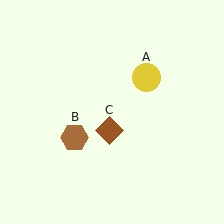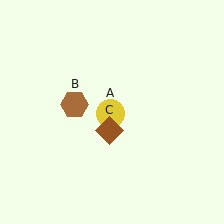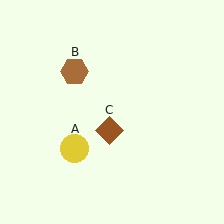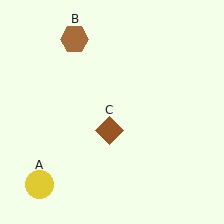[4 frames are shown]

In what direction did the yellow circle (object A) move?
The yellow circle (object A) moved down and to the left.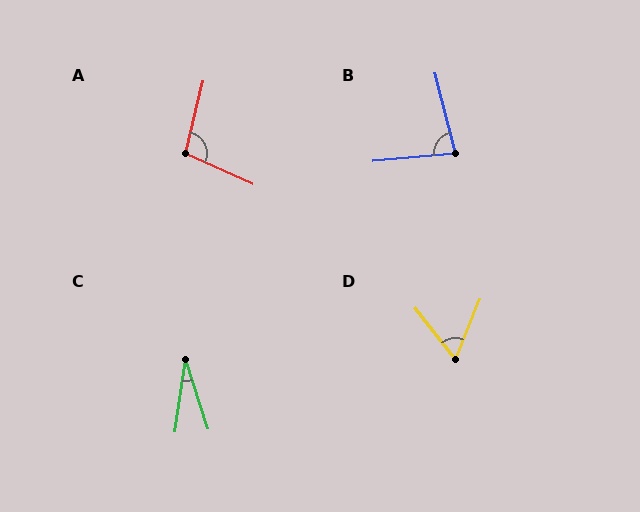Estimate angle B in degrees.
Approximately 81 degrees.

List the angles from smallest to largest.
C (26°), D (60°), B (81°), A (101°).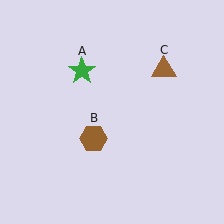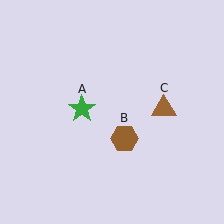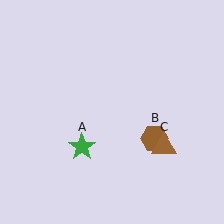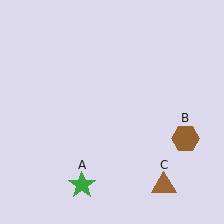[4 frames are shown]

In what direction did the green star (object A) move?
The green star (object A) moved down.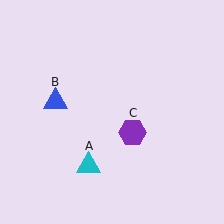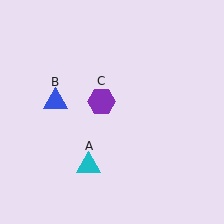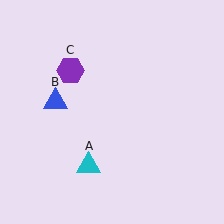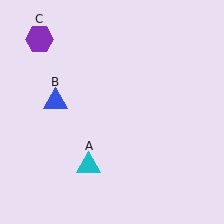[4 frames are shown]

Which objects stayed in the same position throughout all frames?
Cyan triangle (object A) and blue triangle (object B) remained stationary.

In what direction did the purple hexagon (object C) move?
The purple hexagon (object C) moved up and to the left.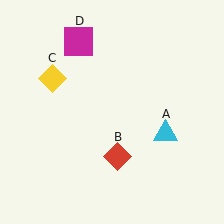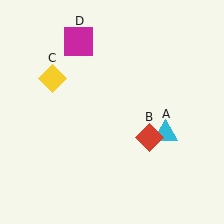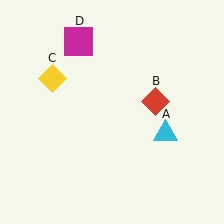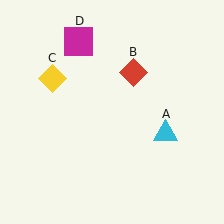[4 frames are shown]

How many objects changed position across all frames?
1 object changed position: red diamond (object B).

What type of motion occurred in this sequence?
The red diamond (object B) rotated counterclockwise around the center of the scene.